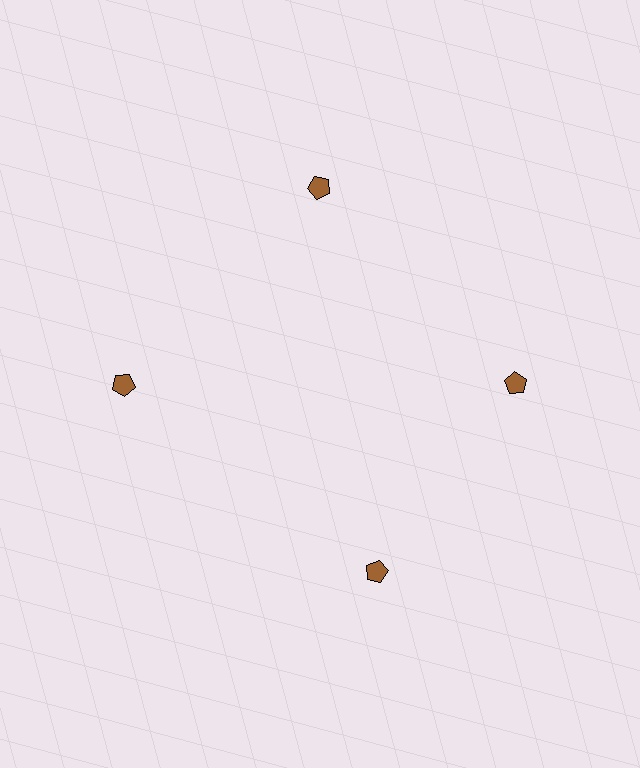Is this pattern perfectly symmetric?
No. The 4 brown pentagons are arranged in a ring, but one element near the 6 o'clock position is rotated out of alignment along the ring, breaking the 4-fold rotational symmetry.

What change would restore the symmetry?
The symmetry would be restored by rotating it back into even spacing with its neighbors so that all 4 pentagons sit at equal angles and equal distance from the center.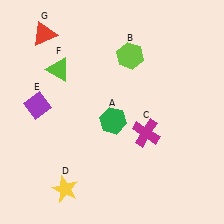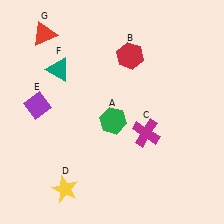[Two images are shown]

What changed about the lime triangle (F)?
In Image 1, F is lime. In Image 2, it changed to teal.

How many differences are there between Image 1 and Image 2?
There are 2 differences between the two images.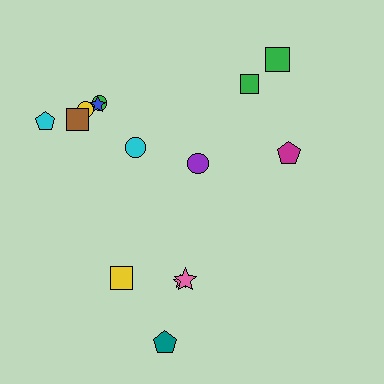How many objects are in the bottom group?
There are 4 objects.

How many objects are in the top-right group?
There are 4 objects.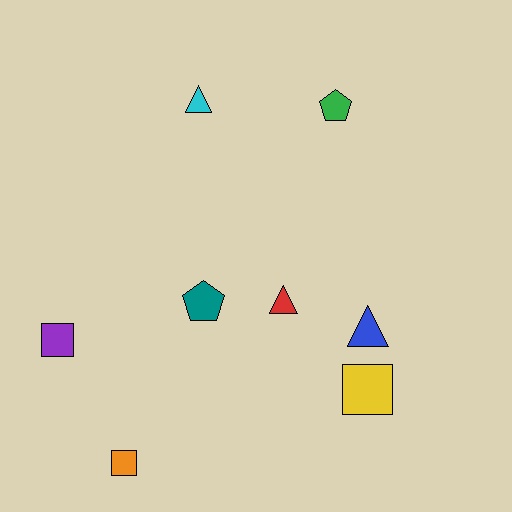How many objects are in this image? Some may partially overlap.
There are 8 objects.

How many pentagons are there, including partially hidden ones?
There are 2 pentagons.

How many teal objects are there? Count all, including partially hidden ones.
There is 1 teal object.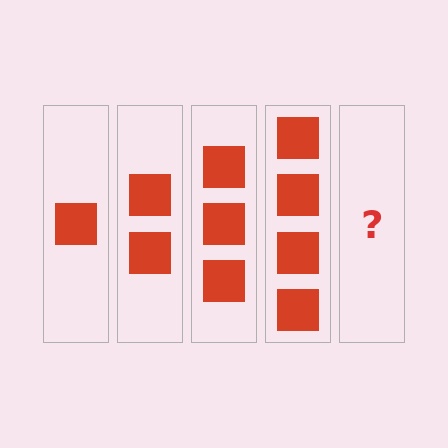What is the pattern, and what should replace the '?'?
The pattern is that each step adds one more square. The '?' should be 5 squares.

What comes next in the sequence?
The next element should be 5 squares.